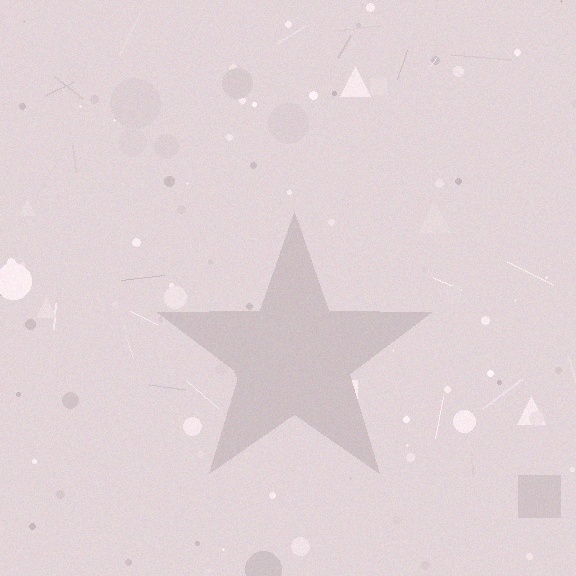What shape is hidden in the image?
A star is hidden in the image.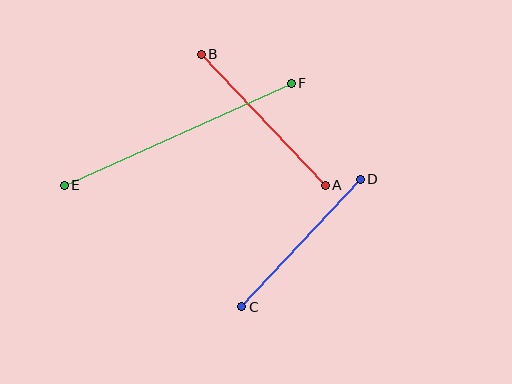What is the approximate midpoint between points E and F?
The midpoint is at approximately (178, 134) pixels.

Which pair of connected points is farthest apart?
Points E and F are farthest apart.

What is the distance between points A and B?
The distance is approximately 181 pixels.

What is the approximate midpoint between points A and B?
The midpoint is at approximately (263, 120) pixels.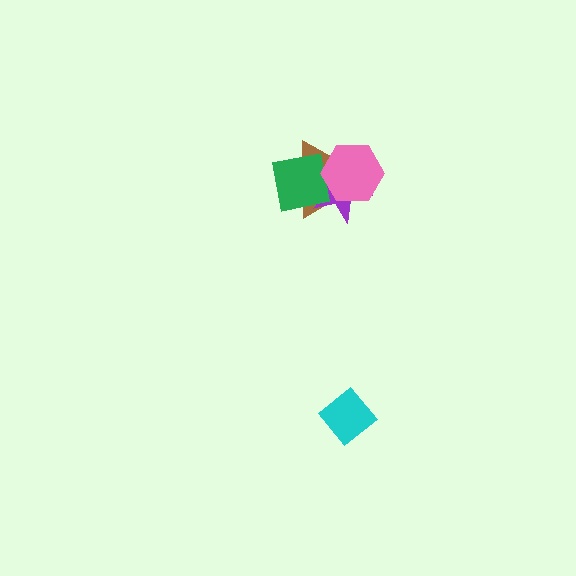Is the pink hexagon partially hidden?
No, no other shape covers it.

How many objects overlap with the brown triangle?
3 objects overlap with the brown triangle.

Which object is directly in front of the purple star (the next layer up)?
The green square is directly in front of the purple star.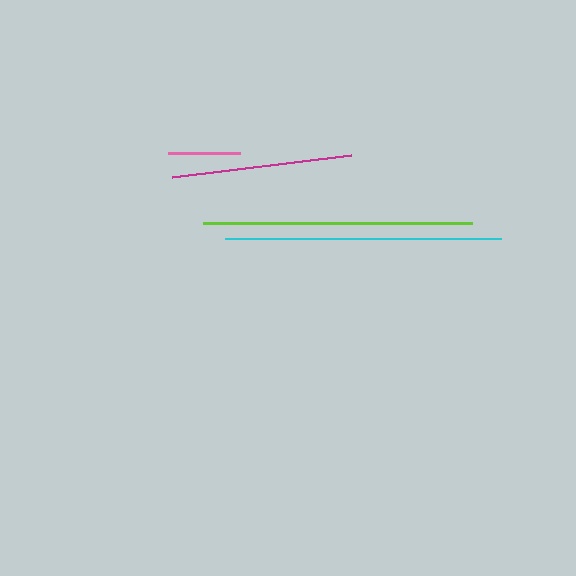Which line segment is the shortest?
The pink line is the shortest at approximately 72 pixels.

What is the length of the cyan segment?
The cyan segment is approximately 276 pixels long.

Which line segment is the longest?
The cyan line is the longest at approximately 276 pixels.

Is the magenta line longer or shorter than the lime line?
The lime line is longer than the magenta line.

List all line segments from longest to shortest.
From longest to shortest: cyan, lime, magenta, pink.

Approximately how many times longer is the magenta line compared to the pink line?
The magenta line is approximately 2.5 times the length of the pink line.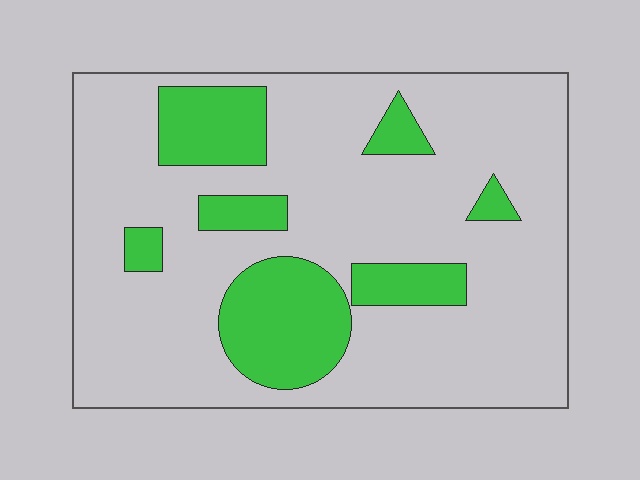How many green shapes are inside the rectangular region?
7.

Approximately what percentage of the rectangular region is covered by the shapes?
Approximately 20%.